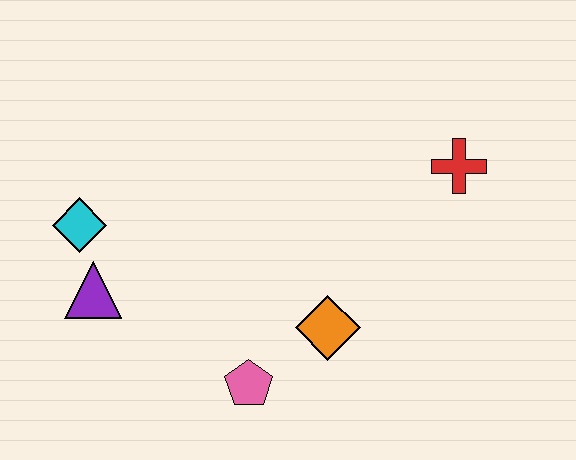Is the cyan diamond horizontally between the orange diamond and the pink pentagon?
No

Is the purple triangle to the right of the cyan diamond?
Yes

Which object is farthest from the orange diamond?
The cyan diamond is farthest from the orange diamond.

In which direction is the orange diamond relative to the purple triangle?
The orange diamond is to the right of the purple triangle.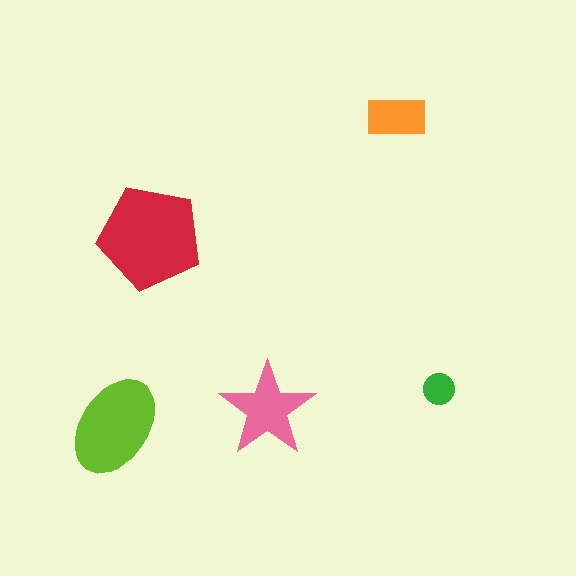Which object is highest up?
The orange rectangle is topmost.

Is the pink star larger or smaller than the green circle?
Larger.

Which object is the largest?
The red pentagon.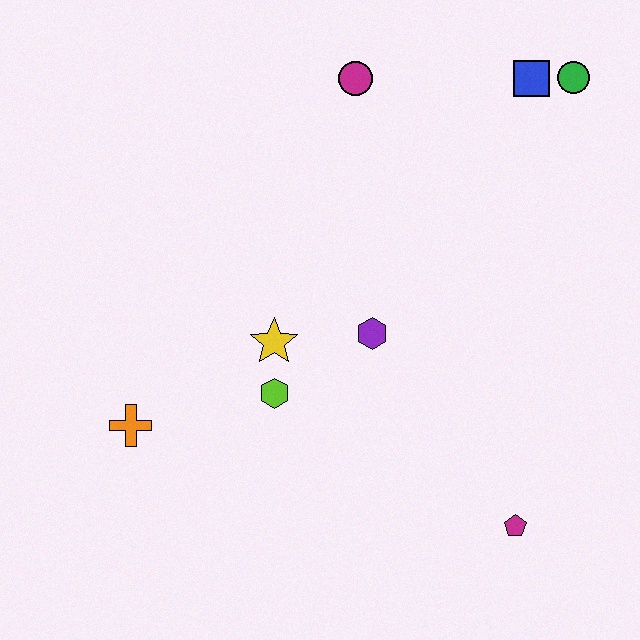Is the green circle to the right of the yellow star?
Yes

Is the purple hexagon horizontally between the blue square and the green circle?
No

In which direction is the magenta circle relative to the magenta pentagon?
The magenta circle is above the magenta pentagon.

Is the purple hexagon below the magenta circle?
Yes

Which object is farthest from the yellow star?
The green circle is farthest from the yellow star.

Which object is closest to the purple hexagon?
The yellow star is closest to the purple hexagon.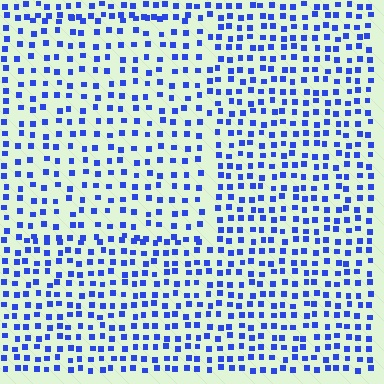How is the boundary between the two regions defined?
The boundary is defined by a change in element density (approximately 1.4x ratio). All elements are the same color, size, and shape.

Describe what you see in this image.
The image contains small blue elements arranged at two different densities. A rectangle-shaped region is visible where the elements are less densely packed than the surrounding area.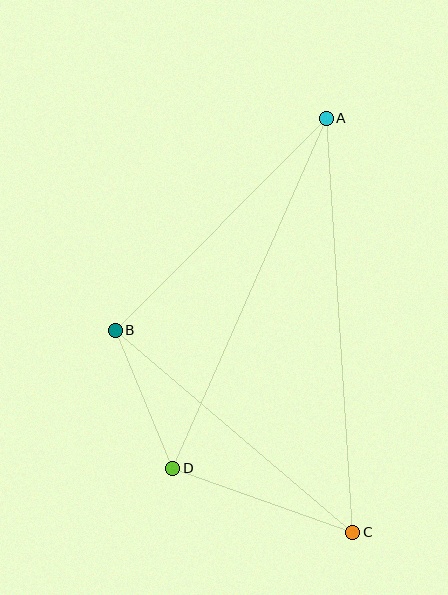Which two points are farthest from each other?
Points A and C are farthest from each other.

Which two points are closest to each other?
Points B and D are closest to each other.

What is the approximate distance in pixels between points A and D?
The distance between A and D is approximately 382 pixels.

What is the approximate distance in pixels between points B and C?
The distance between B and C is approximately 312 pixels.